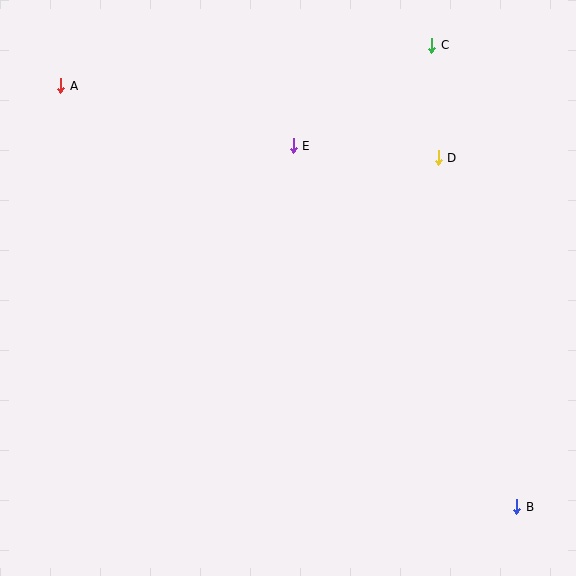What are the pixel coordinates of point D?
Point D is at (438, 158).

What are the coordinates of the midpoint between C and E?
The midpoint between C and E is at (362, 96).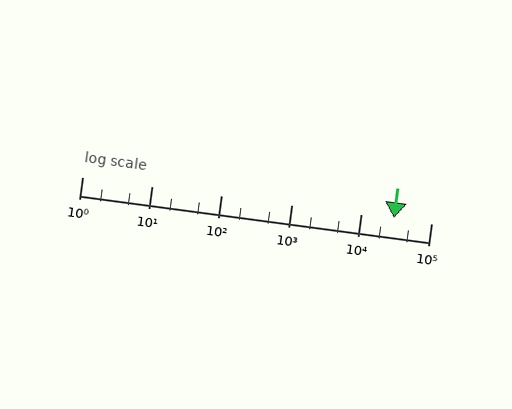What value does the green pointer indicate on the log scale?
The pointer indicates approximately 29000.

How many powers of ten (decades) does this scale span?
The scale spans 5 decades, from 1 to 100000.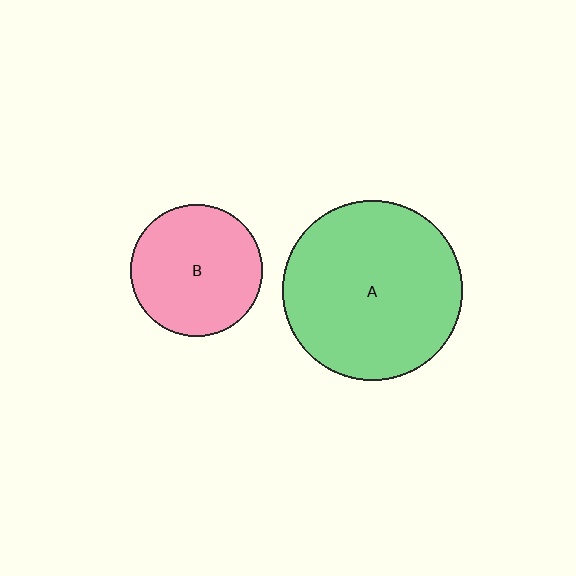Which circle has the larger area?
Circle A (green).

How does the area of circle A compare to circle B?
Approximately 1.9 times.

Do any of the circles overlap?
No, none of the circles overlap.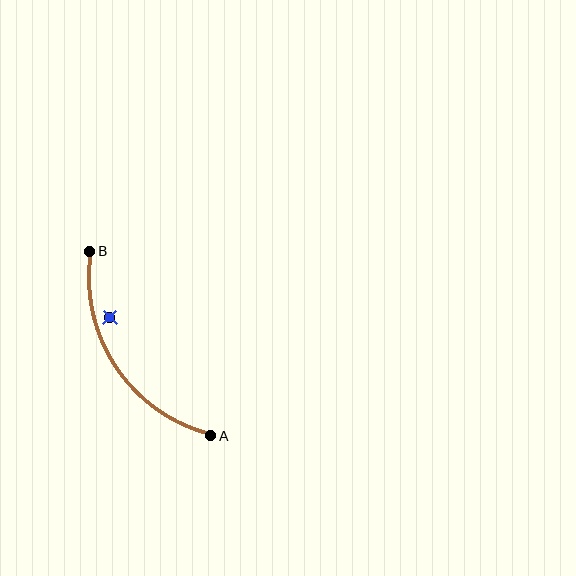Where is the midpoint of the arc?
The arc midpoint is the point on the curve farthest from the straight line joining A and B. It sits to the left of that line.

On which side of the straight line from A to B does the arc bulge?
The arc bulges to the left of the straight line connecting A and B.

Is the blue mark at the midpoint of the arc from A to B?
No — the blue mark does not lie on the arc at all. It sits slightly inside the curve.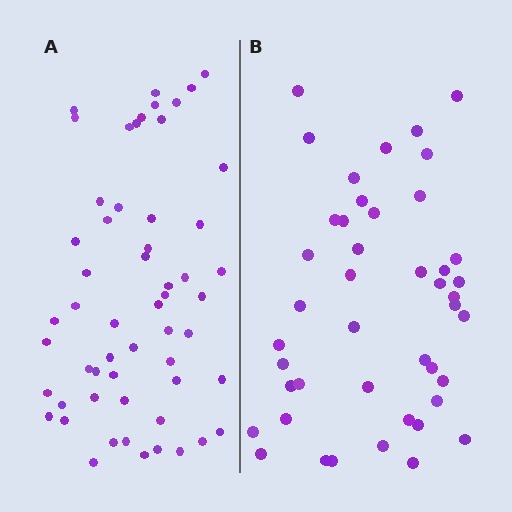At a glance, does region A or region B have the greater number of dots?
Region A (the left region) has more dots.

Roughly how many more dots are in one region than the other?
Region A has roughly 12 or so more dots than region B.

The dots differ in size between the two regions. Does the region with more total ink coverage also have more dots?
No. Region B has more total ink coverage because its dots are larger, but region A actually contains more individual dots. Total area can be misleading — the number of items is what matters here.